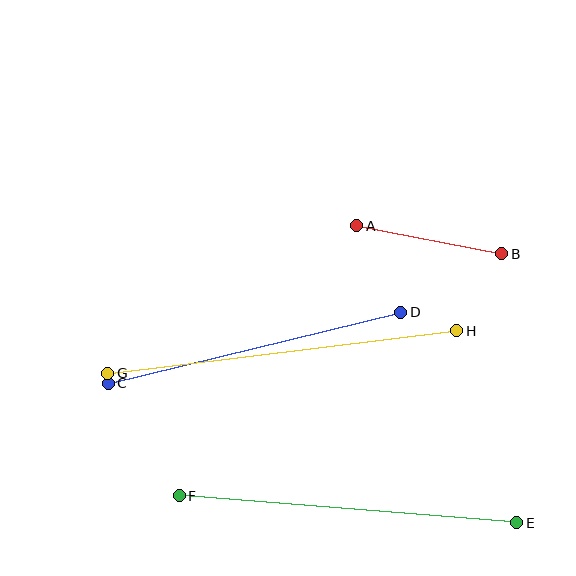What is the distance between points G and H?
The distance is approximately 352 pixels.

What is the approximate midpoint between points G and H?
The midpoint is at approximately (282, 352) pixels.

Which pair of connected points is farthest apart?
Points G and H are farthest apart.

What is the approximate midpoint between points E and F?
The midpoint is at approximately (348, 509) pixels.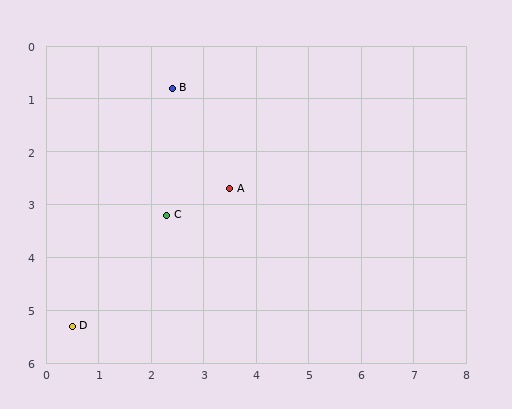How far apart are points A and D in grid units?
Points A and D are about 4.0 grid units apart.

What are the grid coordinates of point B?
Point B is at approximately (2.4, 0.8).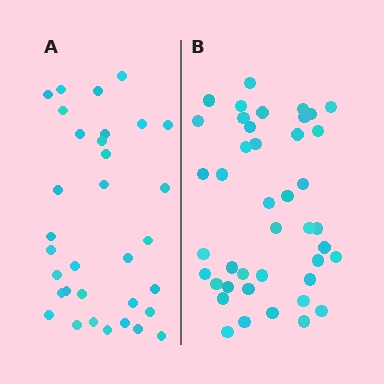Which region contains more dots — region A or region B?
Region B (the right region) has more dots.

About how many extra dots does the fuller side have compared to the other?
Region B has roughly 8 or so more dots than region A.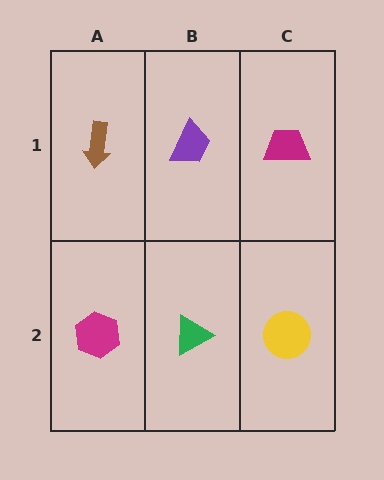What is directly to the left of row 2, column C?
A green triangle.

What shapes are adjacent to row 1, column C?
A yellow circle (row 2, column C), a purple trapezoid (row 1, column B).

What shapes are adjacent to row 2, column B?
A purple trapezoid (row 1, column B), a magenta hexagon (row 2, column A), a yellow circle (row 2, column C).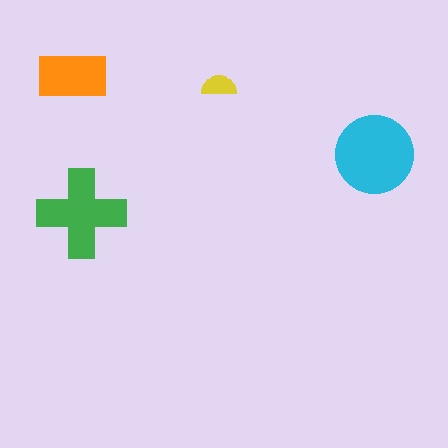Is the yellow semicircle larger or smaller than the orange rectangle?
Smaller.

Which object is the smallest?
The yellow semicircle.